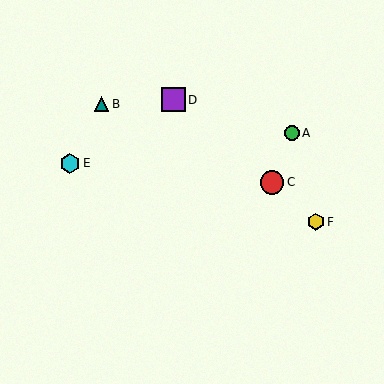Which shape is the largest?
The red circle (labeled C) is the largest.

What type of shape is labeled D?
Shape D is a purple square.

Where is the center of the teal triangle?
The center of the teal triangle is at (102, 104).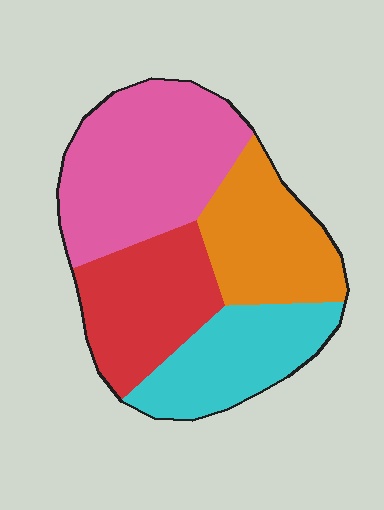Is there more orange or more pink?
Pink.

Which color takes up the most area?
Pink, at roughly 35%.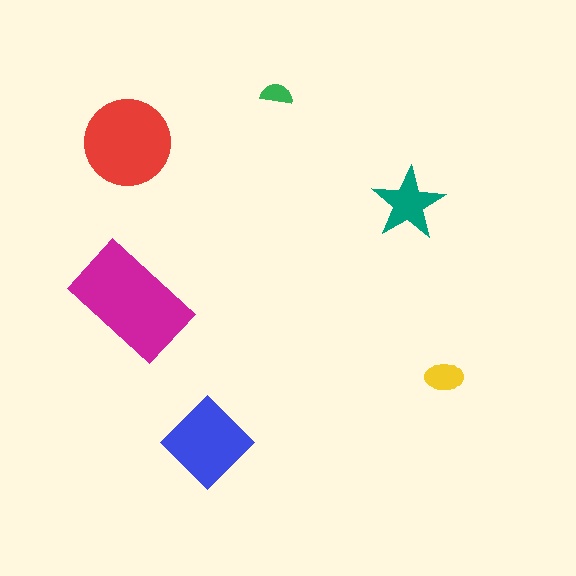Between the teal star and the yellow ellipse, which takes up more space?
The teal star.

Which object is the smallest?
The green semicircle.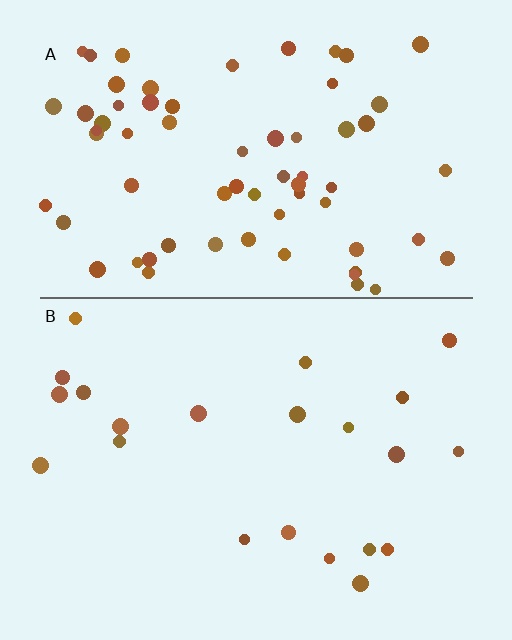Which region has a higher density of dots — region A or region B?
A (the top).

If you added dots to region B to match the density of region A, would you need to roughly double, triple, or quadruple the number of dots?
Approximately triple.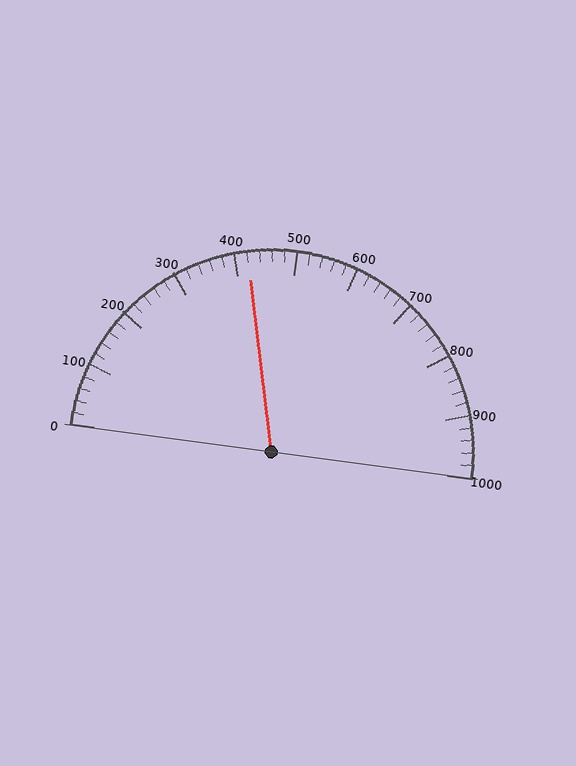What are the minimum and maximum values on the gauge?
The gauge ranges from 0 to 1000.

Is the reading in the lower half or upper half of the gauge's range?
The reading is in the lower half of the range (0 to 1000).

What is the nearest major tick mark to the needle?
The nearest major tick mark is 400.